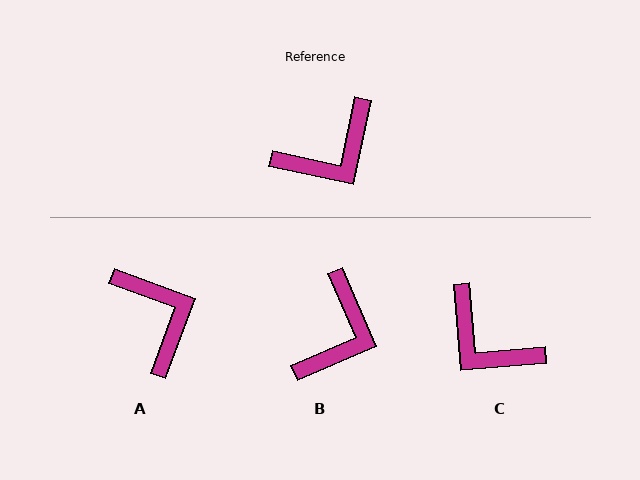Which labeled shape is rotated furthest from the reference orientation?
A, about 81 degrees away.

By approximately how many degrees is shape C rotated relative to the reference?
Approximately 74 degrees clockwise.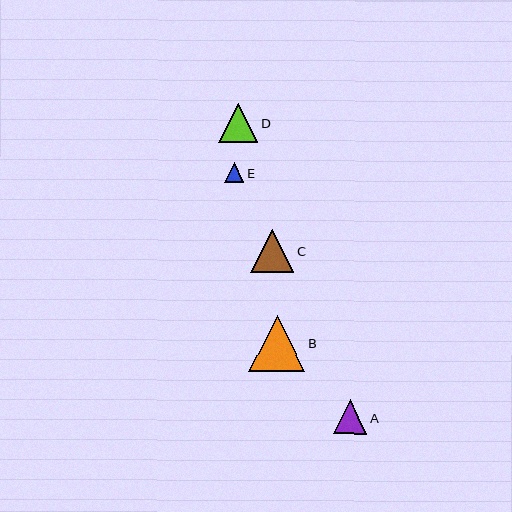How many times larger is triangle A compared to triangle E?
Triangle A is approximately 1.7 times the size of triangle E.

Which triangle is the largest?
Triangle B is the largest with a size of approximately 56 pixels.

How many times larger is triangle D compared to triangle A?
Triangle D is approximately 1.2 times the size of triangle A.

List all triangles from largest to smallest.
From largest to smallest: B, C, D, A, E.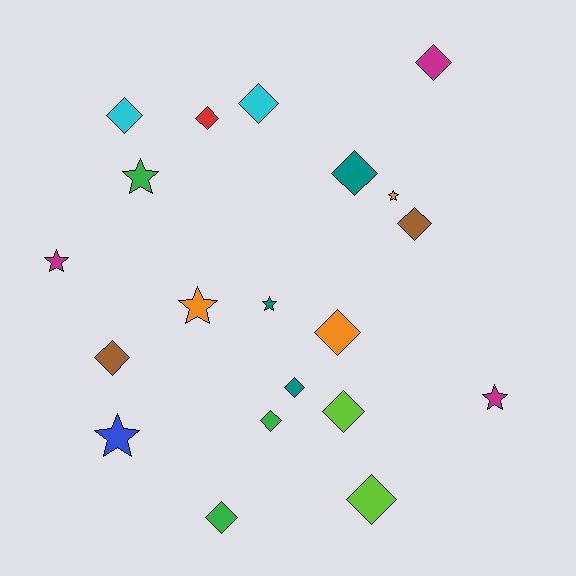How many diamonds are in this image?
There are 13 diamonds.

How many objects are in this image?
There are 20 objects.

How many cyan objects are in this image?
There are 2 cyan objects.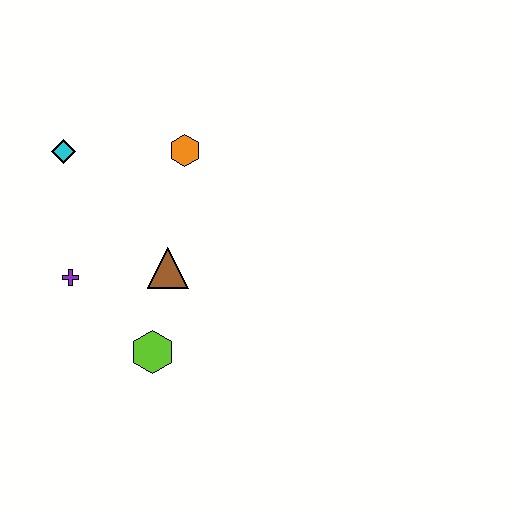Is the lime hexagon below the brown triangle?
Yes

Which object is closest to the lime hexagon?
The brown triangle is closest to the lime hexagon.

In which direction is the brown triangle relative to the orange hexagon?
The brown triangle is below the orange hexagon.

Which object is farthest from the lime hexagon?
The cyan diamond is farthest from the lime hexagon.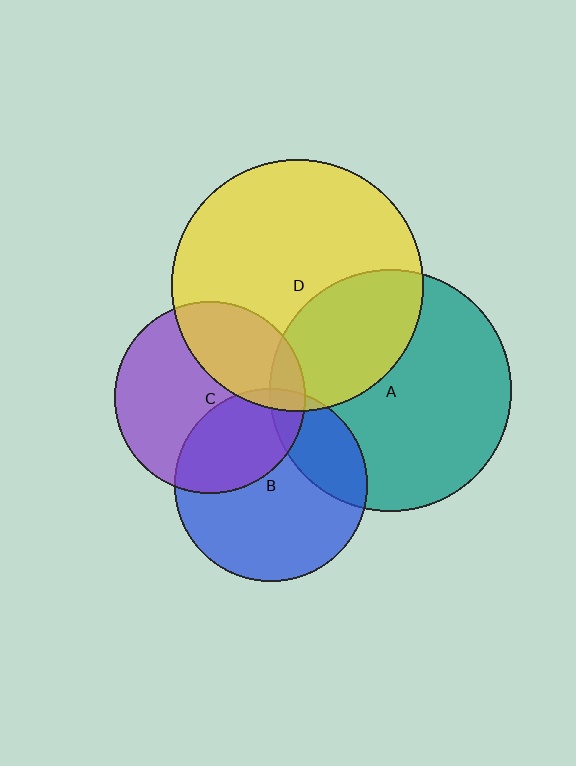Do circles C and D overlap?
Yes.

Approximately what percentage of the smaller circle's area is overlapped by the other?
Approximately 30%.